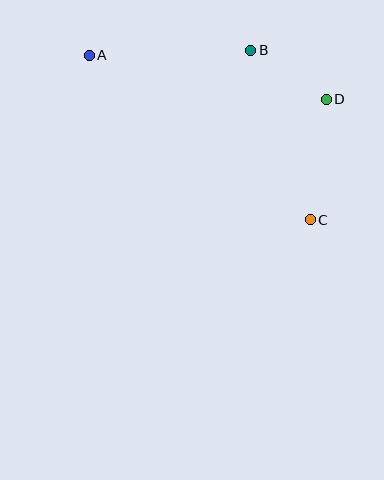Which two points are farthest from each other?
Points A and C are farthest from each other.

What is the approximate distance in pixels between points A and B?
The distance between A and B is approximately 162 pixels.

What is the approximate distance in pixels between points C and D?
The distance between C and D is approximately 121 pixels.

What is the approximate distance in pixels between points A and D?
The distance between A and D is approximately 241 pixels.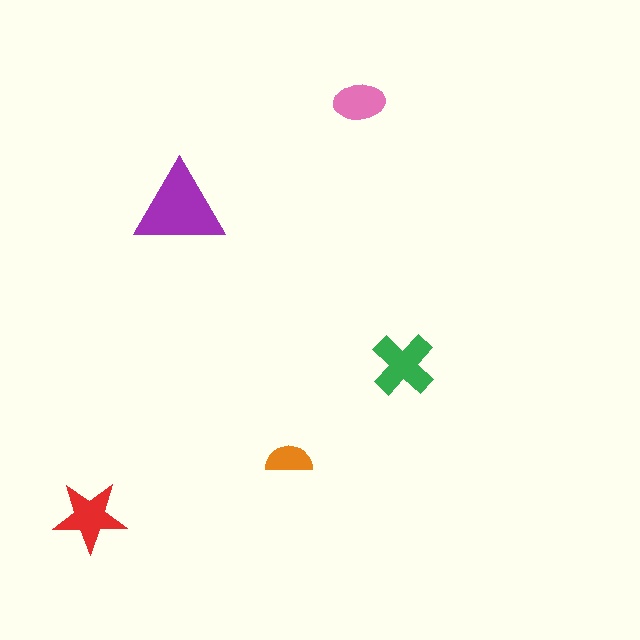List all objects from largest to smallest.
The purple triangle, the green cross, the red star, the pink ellipse, the orange semicircle.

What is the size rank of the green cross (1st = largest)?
2nd.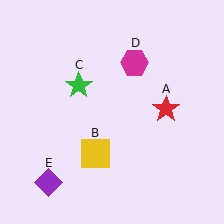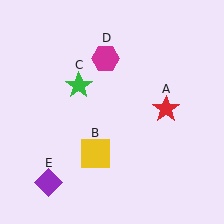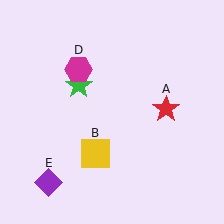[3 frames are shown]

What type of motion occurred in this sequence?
The magenta hexagon (object D) rotated counterclockwise around the center of the scene.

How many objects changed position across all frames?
1 object changed position: magenta hexagon (object D).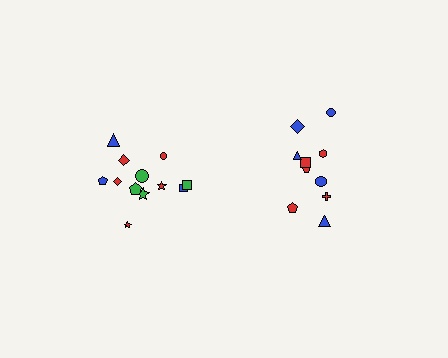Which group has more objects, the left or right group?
The left group.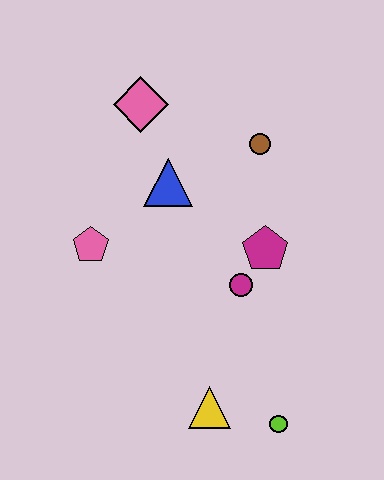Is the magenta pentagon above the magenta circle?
Yes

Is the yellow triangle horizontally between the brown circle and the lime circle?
No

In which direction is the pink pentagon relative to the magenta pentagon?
The pink pentagon is to the left of the magenta pentagon.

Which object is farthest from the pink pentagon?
The lime circle is farthest from the pink pentagon.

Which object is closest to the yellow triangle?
The lime circle is closest to the yellow triangle.